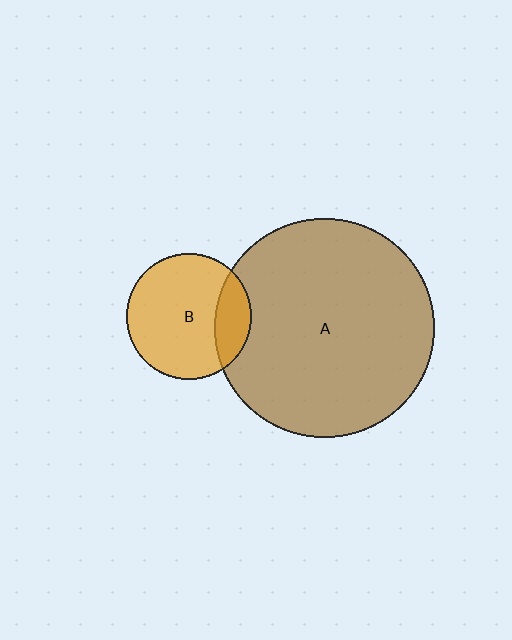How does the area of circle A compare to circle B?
Approximately 3.1 times.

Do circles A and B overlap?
Yes.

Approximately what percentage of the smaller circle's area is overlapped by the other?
Approximately 20%.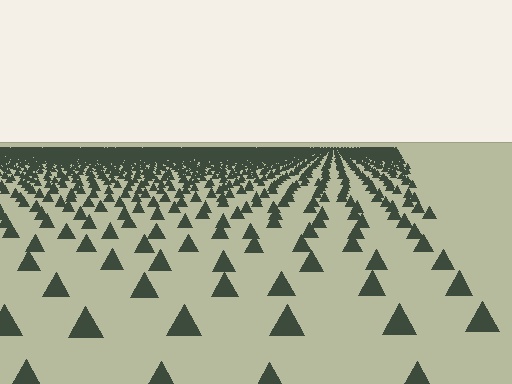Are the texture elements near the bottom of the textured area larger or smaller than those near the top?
Larger. Near the bottom, elements are closer to the viewer and appear at a bigger on-screen size.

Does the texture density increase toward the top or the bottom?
Density increases toward the top.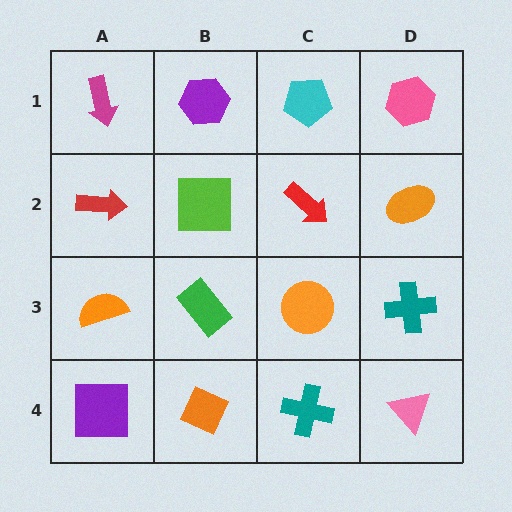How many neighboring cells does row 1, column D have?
2.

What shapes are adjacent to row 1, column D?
An orange ellipse (row 2, column D), a cyan pentagon (row 1, column C).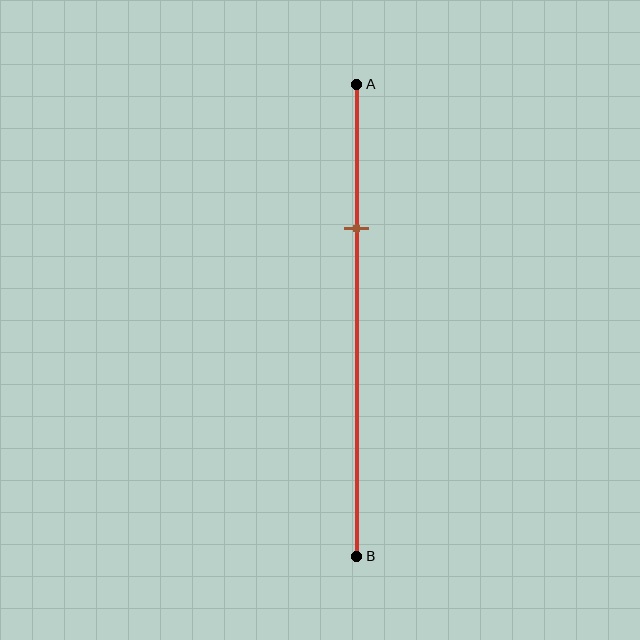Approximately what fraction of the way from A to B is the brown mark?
The brown mark is approximately 30% of the way from A to B.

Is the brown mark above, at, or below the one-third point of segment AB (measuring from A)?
The brown mark is approximately at the one-third point of segment AB.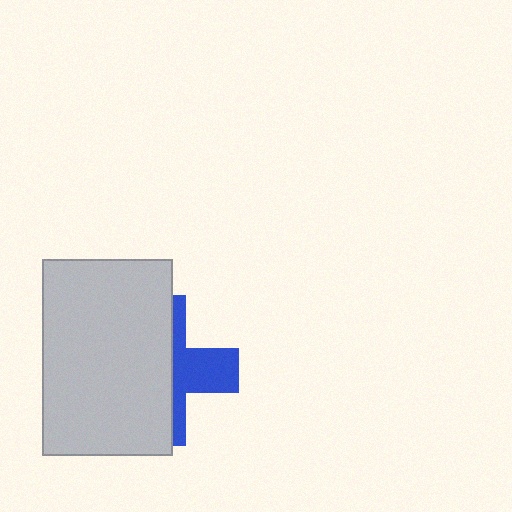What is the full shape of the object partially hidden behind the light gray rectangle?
The partially hidden object is a blue cross.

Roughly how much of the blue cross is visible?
A small part of it is visible (roughly 37%).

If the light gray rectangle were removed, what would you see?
You would see the complete blue cross.